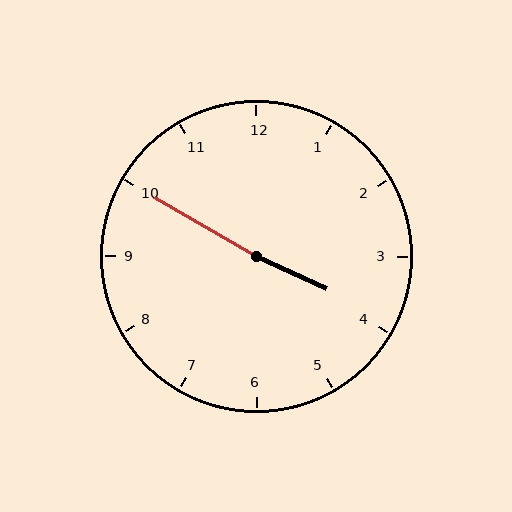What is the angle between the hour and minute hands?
Approximately 175 degrees.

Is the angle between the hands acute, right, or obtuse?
It is obtuse.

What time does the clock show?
3:50.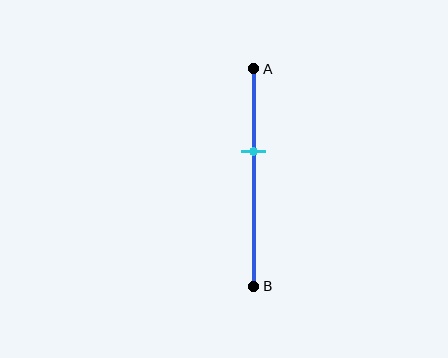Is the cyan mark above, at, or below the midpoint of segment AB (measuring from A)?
The cyan mark is above the midpoint of segment AB.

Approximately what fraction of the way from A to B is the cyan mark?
The cyan mark is approximately 40% of the way from A to B.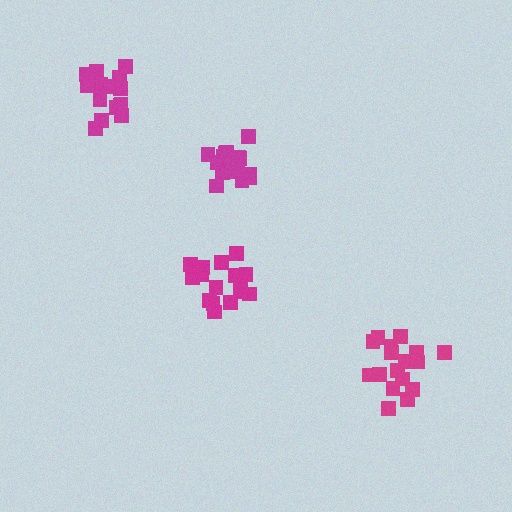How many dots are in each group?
Group 1: 16 dots, Group 2: 17 dots, Group 3: 17 dots, Group 4: 16 dots (66 total).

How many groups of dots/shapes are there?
There are 4 groups.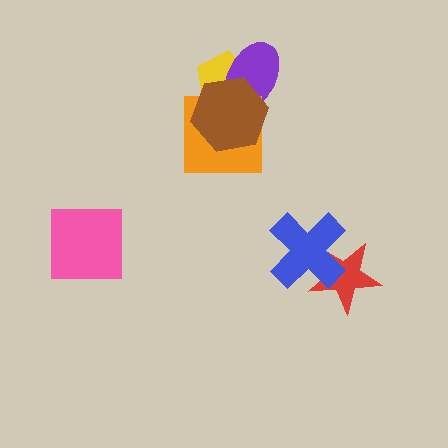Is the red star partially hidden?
Yes, it is partially covered by another shape.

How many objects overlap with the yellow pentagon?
3 objects overlap with the yellow pentagon.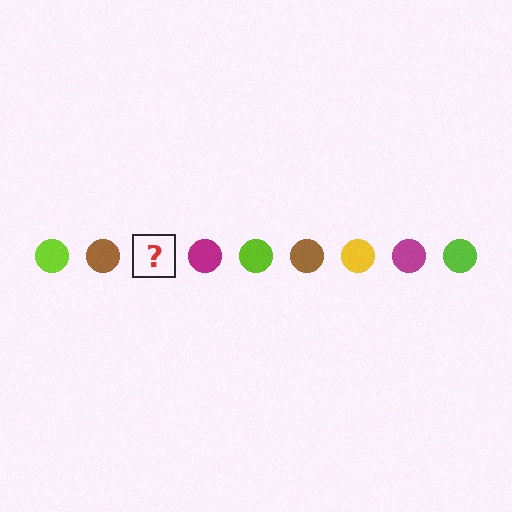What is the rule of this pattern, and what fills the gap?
The rule is that the pattern cycles through lime, brown, yellow, magenta circles. The gap should be filled with a yellow circle.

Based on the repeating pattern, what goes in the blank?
The blank should be a yellow circle.